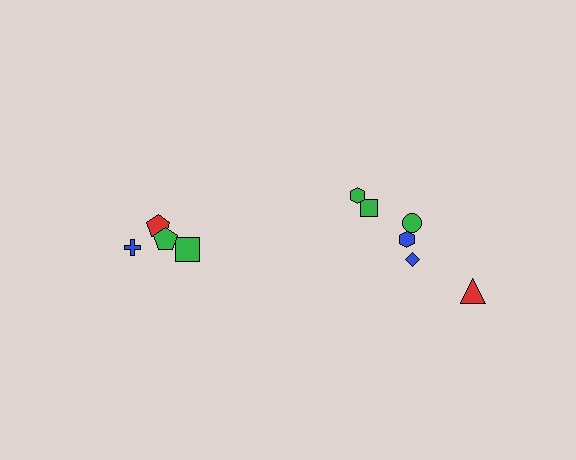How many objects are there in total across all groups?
There are 10 objects.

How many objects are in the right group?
There are 6 objects.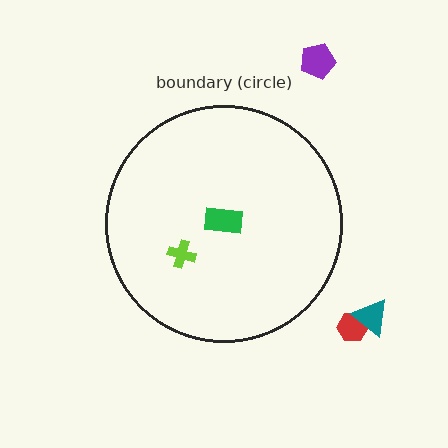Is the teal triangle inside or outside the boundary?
Outside.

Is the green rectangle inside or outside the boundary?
Inside.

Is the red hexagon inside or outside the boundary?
Outside.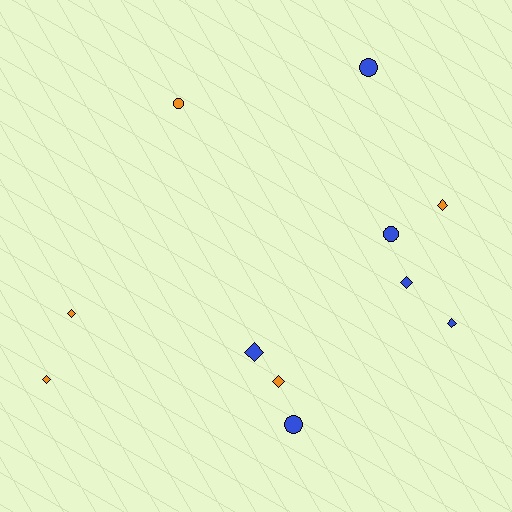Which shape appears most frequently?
Diamond, with 7 objects.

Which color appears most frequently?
Blue, with 6 objects.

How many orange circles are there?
There is 1 orange circle.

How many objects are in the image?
There are 11 objects.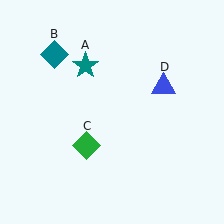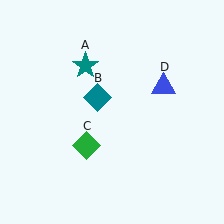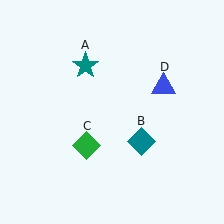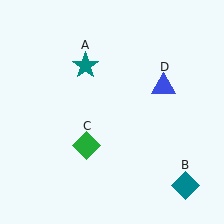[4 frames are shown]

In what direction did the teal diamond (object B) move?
The teal diamond (object B) moved down and to the right.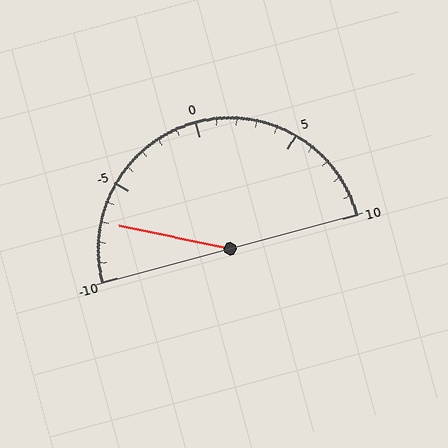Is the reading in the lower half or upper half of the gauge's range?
The reading is in the lower half of the range (-10 to 10).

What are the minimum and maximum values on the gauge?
The gauge ranges from -10 to 10.